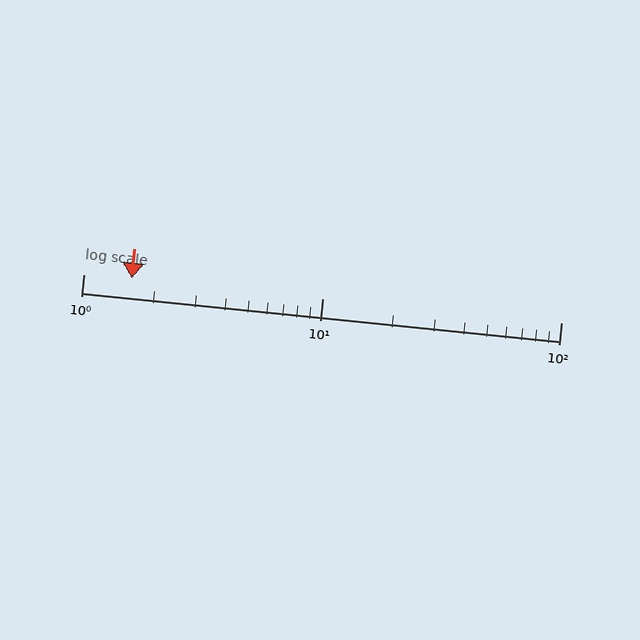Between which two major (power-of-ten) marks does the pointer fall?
The pointer is between 1 and 10.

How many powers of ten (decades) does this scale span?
The scale spans 2 decades, from 1 to 100.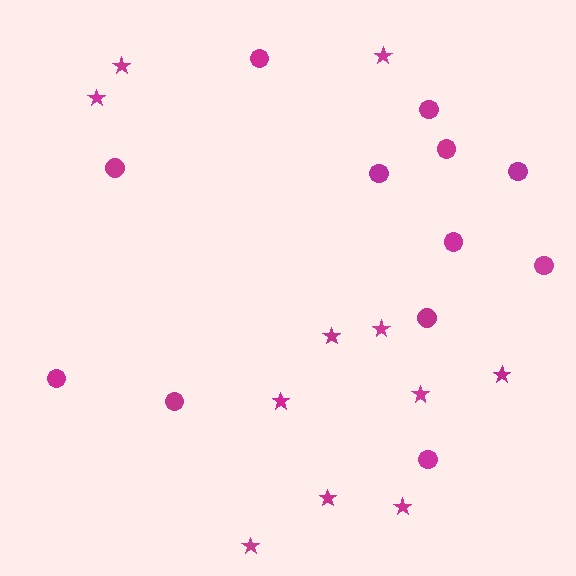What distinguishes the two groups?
There are 2 groups: one group of stars (11) and one group of circles (12).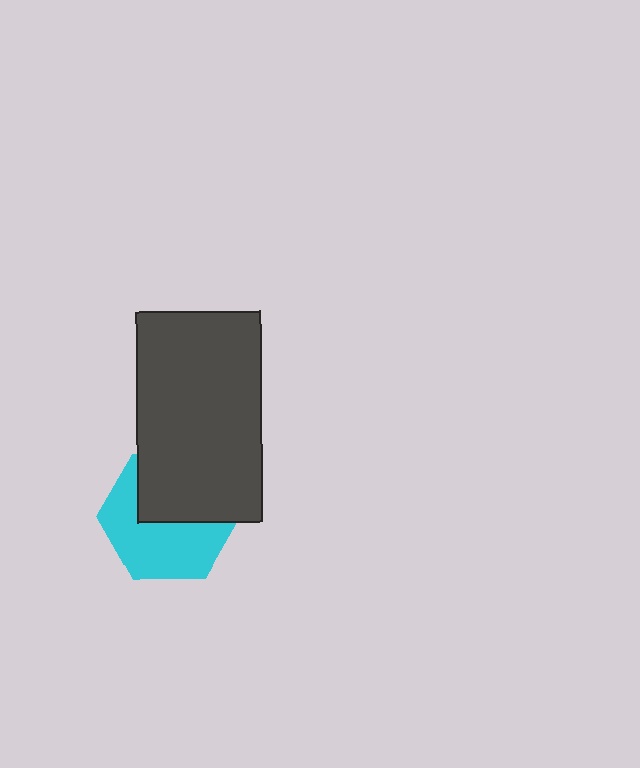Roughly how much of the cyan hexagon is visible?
About half of it is visible (roughly 55%).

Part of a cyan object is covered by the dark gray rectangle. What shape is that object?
It is a hexagon.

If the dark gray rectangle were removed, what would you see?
You would see the complete cyan hexagon.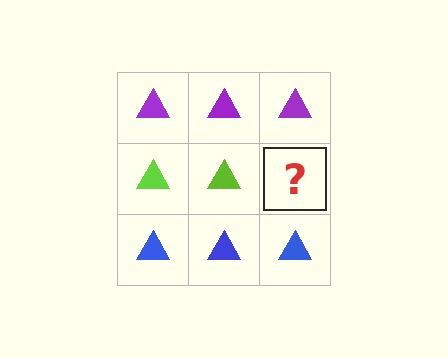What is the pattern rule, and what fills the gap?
The rule is that each row has a consistent color. The gap should be filled with a lime triangle.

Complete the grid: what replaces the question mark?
The question mark should be replaced with a lime triangle.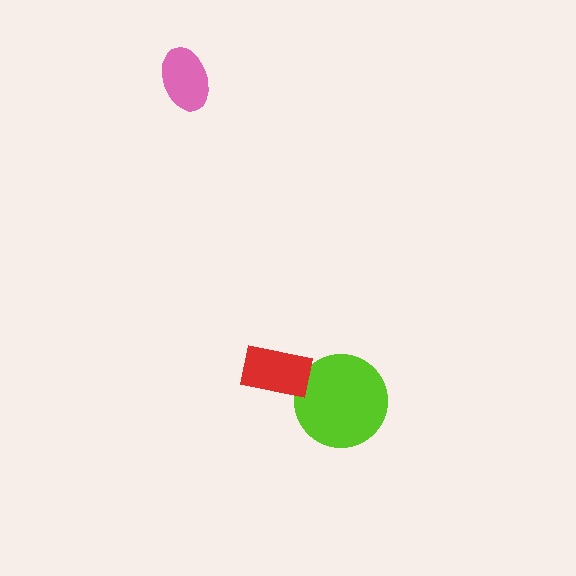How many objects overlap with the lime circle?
1 object overlaps with the lime circle.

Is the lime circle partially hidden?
Yes, it is partially covered by another shape.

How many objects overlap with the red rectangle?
1 object overlaps with the red rectangle.